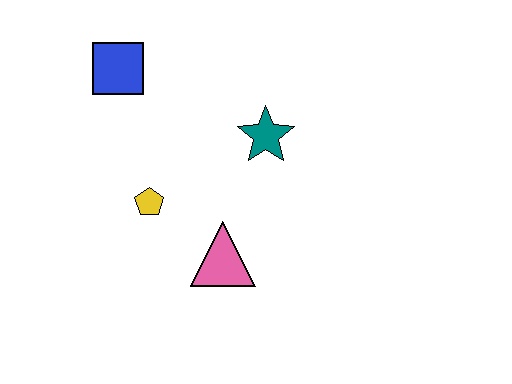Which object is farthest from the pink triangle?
The blue square is farthest from the pink triangle.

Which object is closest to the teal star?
The pink triangle is closest to the teal star.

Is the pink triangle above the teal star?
No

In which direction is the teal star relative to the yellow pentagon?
The teal star is to the right of the yellow pentagon.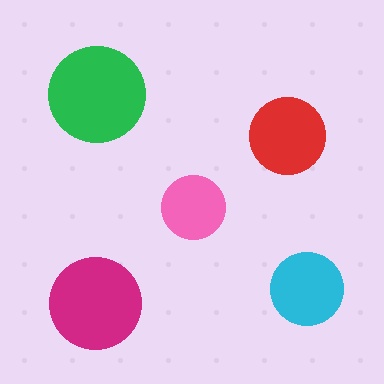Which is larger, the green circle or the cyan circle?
The green one.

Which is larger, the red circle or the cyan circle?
The red one.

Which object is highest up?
The green circle is topmost.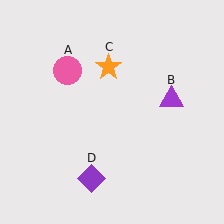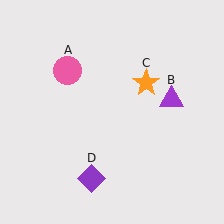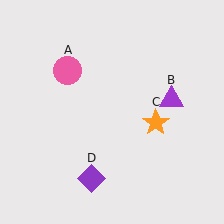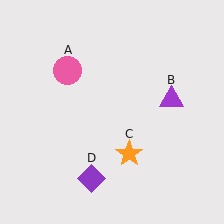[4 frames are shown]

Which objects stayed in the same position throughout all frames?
Pink circle (object A) and purple triangle (object B) and purple diamond (object D) remained stationary.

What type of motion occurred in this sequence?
The orange star (object C) rotated clockwise around the center of the scene.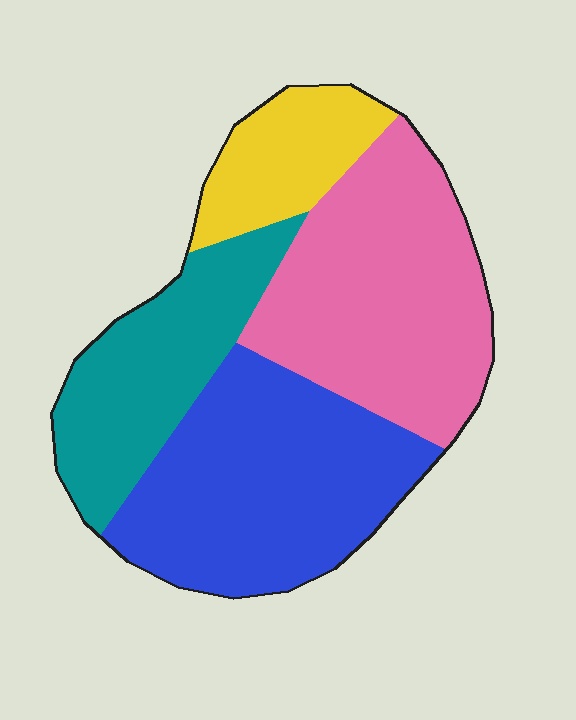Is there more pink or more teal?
Pink.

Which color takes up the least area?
Yellow, at roughly 10%.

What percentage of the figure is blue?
Blue covers roughly 35% of the figure.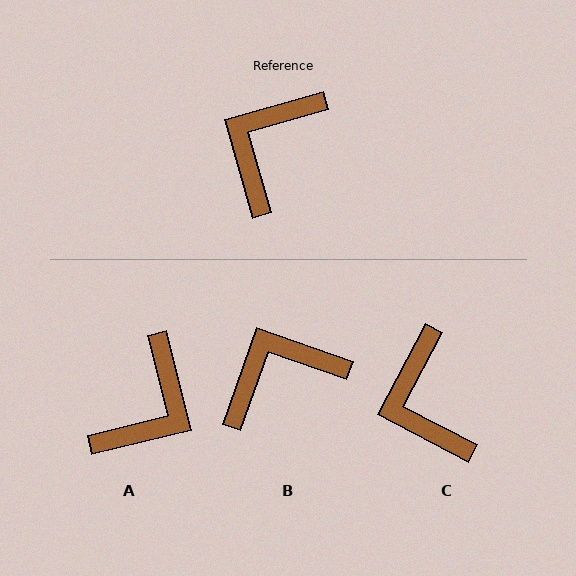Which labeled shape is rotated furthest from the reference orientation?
A, about 178 degrees away.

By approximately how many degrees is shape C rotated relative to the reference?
Approximately 46 degrees counter-clockwise.